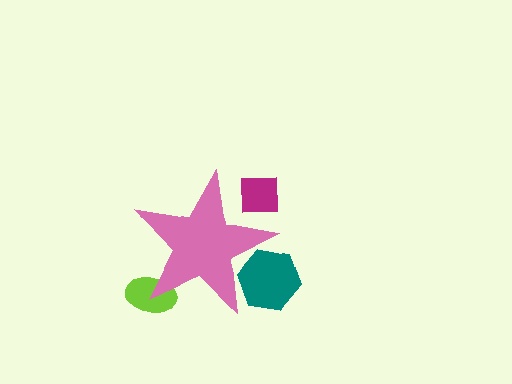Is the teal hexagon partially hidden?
Yes, the teal hexagon is partially hidden behind the pink star.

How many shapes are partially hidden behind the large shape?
3 shapes are partially hidden.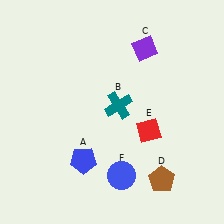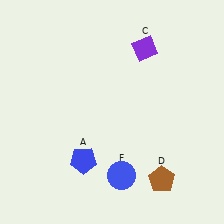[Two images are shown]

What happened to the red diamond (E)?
The red diamond (E) was removed in Image 2. It was in the bottom-right area of Image 1.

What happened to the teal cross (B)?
The teal cross (B) was removed in Image 2. It was in the top-right area of Image 1.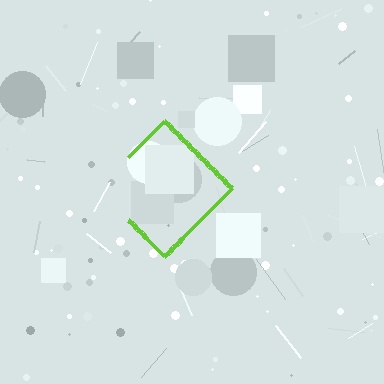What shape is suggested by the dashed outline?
The dashed outline suggests a diamond.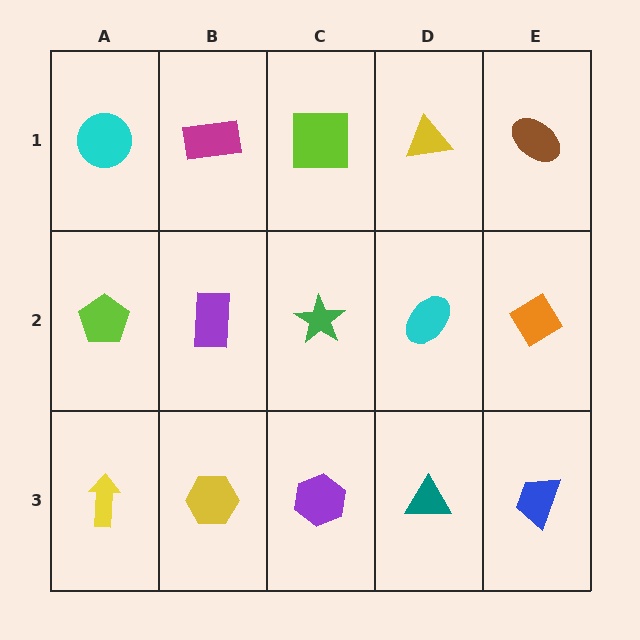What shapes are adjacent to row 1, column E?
An orange diamond (row 2, column E), a yellow triangle (row 1, column D).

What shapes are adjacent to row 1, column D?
A cyan ellipse (row 2, column D), a lime square (row 1, column C), a brown ellipse (row 1, column E).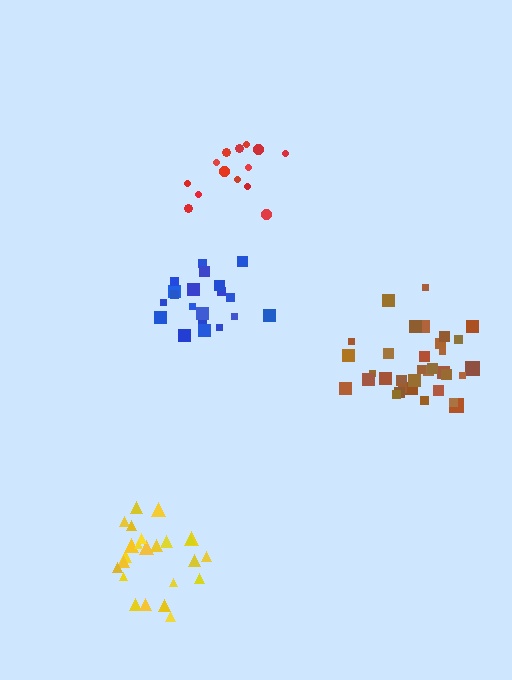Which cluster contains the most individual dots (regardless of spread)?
Brown (35).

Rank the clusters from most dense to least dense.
blue, red, brown, yellow.